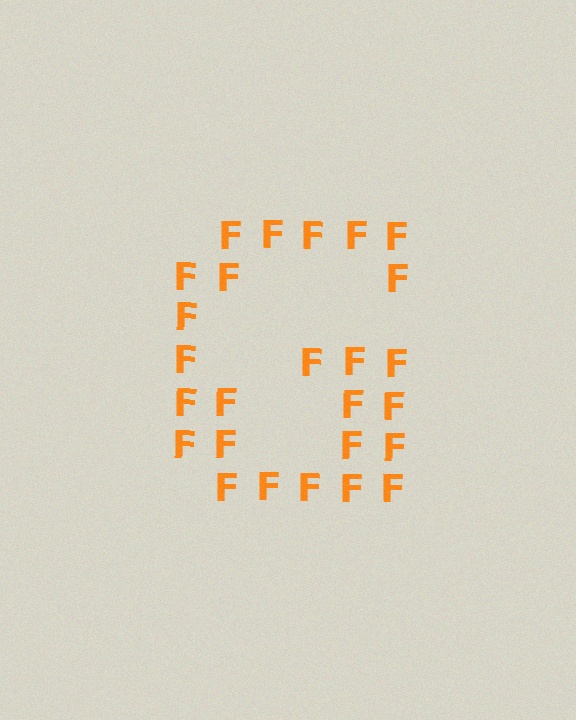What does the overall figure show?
The overall figure shows the letter G.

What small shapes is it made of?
It is made of small letter F's.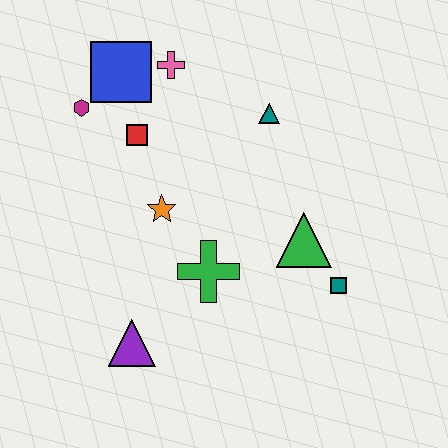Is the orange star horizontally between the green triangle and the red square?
Yes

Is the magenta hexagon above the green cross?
Yes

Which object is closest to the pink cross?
The blue square is closest to the pink cross.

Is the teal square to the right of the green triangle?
Yes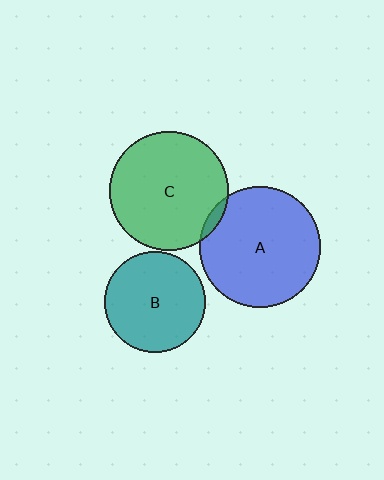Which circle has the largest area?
Circle A (blue).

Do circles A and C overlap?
Yes.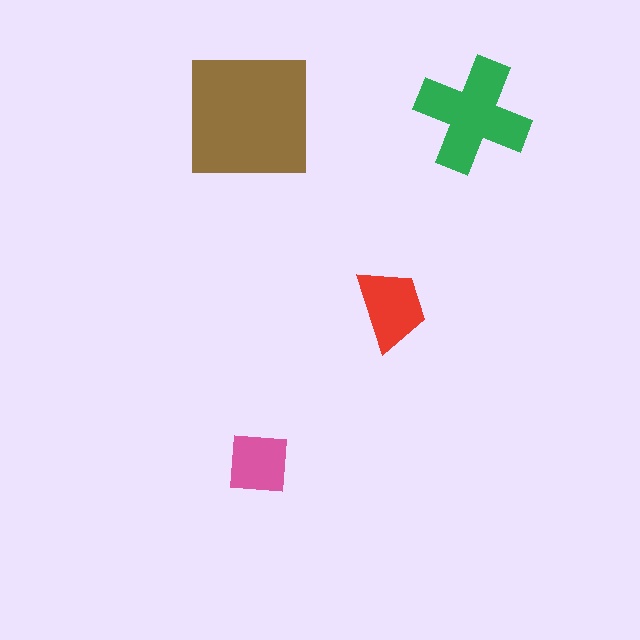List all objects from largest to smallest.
The brown square, the green cross, the red trapezoid, the pink square.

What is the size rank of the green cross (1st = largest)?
2nd.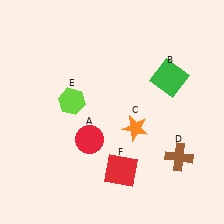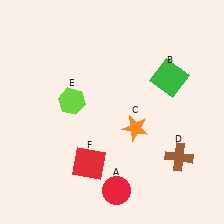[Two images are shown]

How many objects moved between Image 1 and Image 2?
2 objects moved between the two images.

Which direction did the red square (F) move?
The red square (F) moved left.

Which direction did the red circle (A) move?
The red circle (A) moved down.